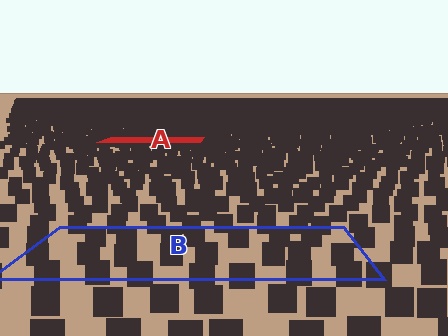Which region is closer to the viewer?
Region B is closer. The texture elements there are larger and more spread out.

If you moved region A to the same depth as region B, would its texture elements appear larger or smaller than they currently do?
They would appear larger. At a closer depth, the same texture elements are projected at a bigger on-screen size.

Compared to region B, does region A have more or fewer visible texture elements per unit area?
Region A has more texture elements per unit area — they are packed more densely because it is farther away.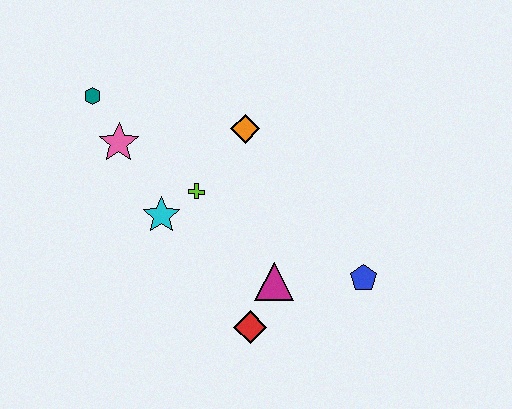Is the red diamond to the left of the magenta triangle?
Yes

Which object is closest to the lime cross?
The cyan star is closest to the lime cross.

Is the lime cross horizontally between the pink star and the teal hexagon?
No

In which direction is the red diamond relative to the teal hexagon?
The red diamond is below the teal hexagon.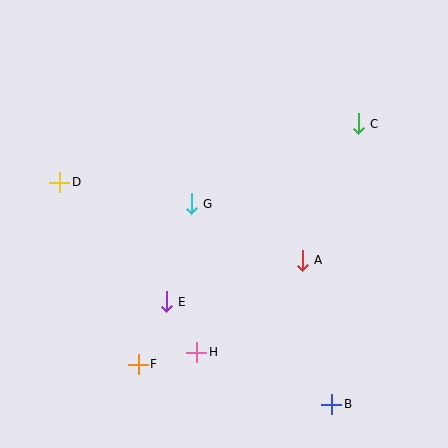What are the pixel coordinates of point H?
Point H is at (197, 352).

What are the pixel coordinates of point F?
Point F is at (138, 364).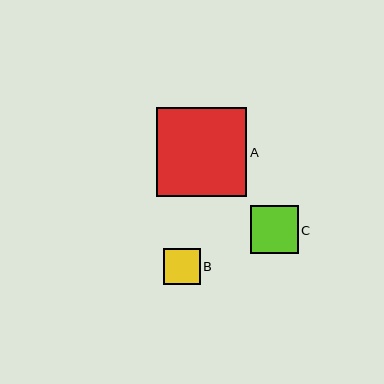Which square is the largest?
Square A is the largest with a size of approximately 90 pixels.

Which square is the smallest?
Square B is the smallest with a size of approximately 36 pixels.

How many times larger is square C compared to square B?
Square C is approximately 1.3 times the size of square B.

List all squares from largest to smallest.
From largest to smallest: A, C, B.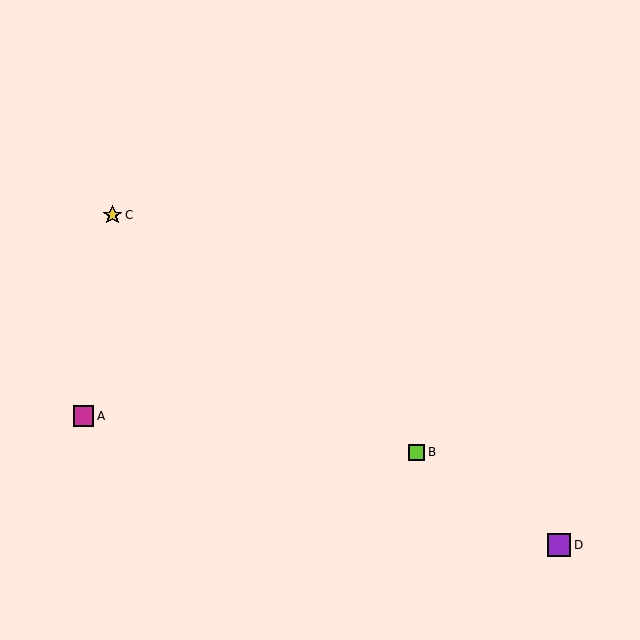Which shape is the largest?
The purple square (labeled D) is the largest.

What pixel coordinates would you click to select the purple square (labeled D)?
Click at (559, 545) to select the purple square D.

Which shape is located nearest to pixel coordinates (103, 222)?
The yellow star (labeled C) at (112, 215) is nearest to that location.